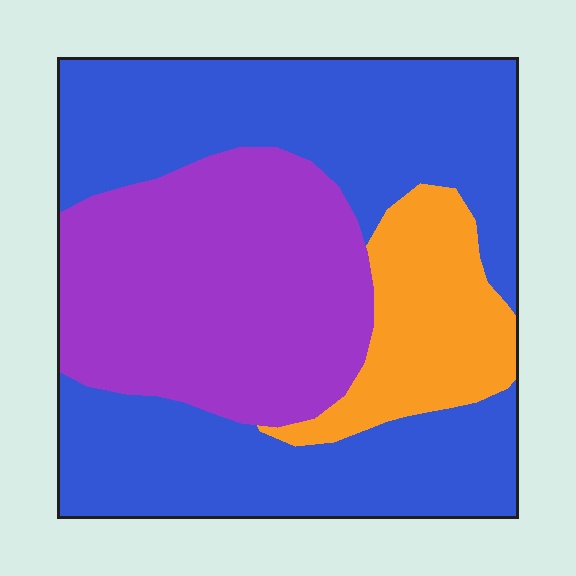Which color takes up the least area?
Orange, at roughly 15%.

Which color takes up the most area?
Blue, at roughly 50%.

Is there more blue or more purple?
Blue.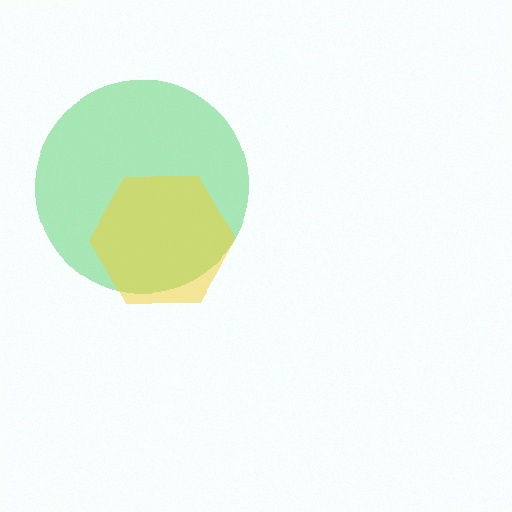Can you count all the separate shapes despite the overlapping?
Yes, there are 2 separate shapes.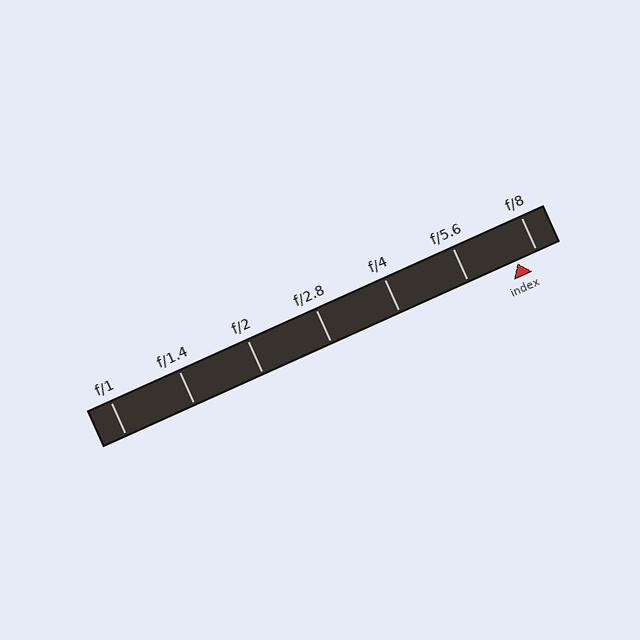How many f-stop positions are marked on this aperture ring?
There are 7 f-stop positions marked.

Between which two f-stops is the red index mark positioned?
The index mark is between f/5.6 and f/8.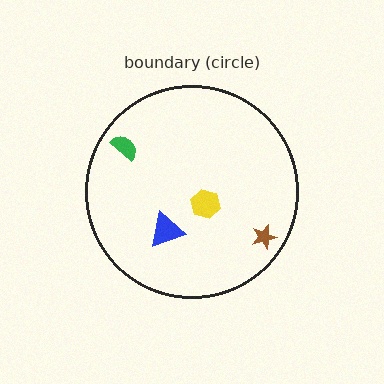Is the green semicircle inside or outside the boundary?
Inside.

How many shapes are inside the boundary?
4 inside, 0 outside.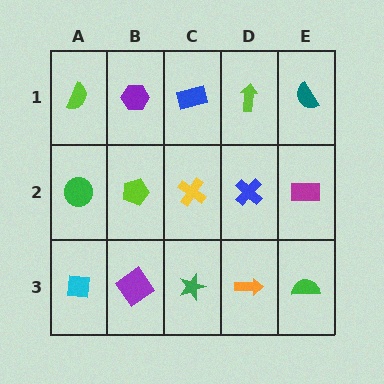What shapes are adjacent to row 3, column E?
A magenta rectangle (row 2, column E), an orange arrow (row 3, column D).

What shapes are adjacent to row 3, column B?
A lime pentagon (row 2, column B), a cyan square (row 3, column A), a green star (row 3, column C).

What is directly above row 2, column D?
A lime arrow.